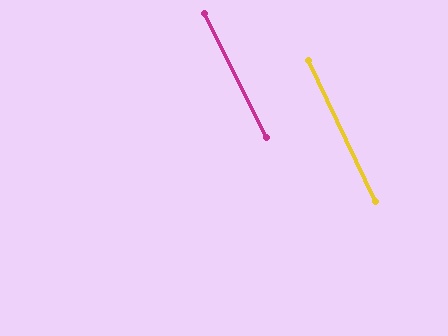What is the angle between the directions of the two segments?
Approximately 1 degree.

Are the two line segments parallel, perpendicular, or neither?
Parallel — their directions differ by only 1.4°.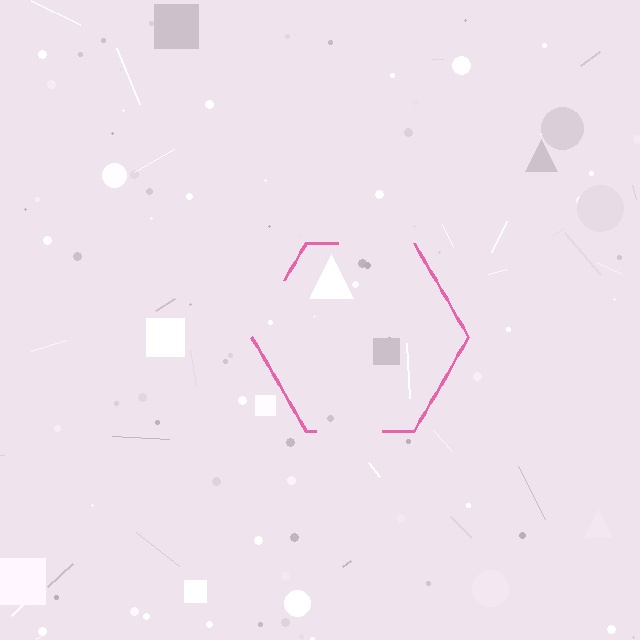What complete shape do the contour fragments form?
The contour fragments form a hexagon.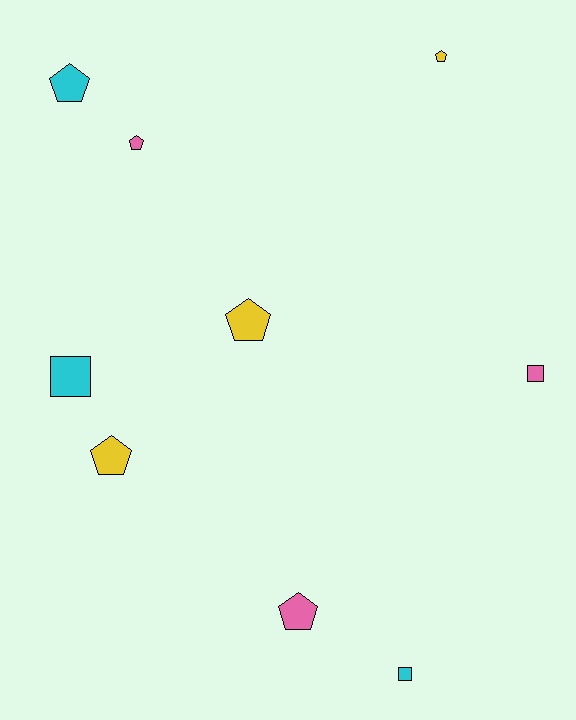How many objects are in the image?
There are 9 objects.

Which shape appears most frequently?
Pentagon, with 6 objects.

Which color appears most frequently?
Cyan, with 3 objects.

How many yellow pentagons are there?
There are 3 yellow pentagons.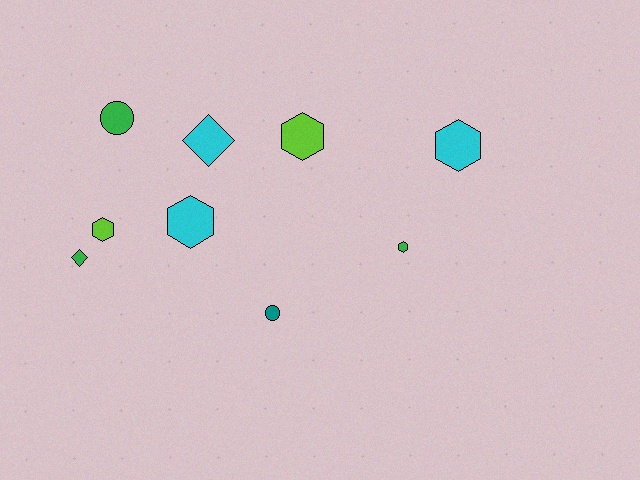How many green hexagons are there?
There is 1 green hexagon.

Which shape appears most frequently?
Hexagon, with 5 objects.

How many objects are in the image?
There are 9 objects.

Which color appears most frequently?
Green, with 3 objects.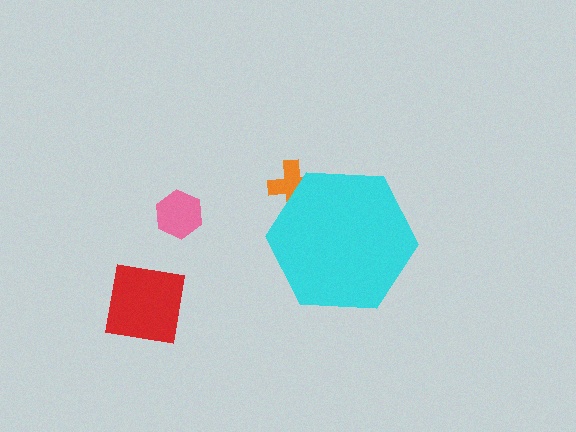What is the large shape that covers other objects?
A cyan hexagon.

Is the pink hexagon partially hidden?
No, the pink hexagon is fully visible.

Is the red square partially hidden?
No, the red square is fully visible.